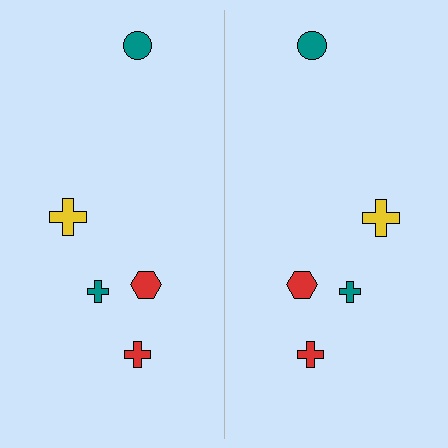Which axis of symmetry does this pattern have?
The pattern has a vertical axis of symmetry running through the center of the image.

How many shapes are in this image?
There are 10 shapes in this image.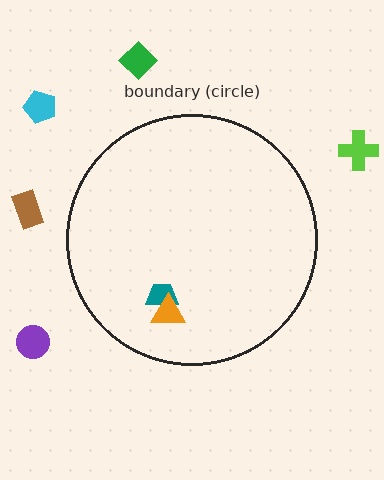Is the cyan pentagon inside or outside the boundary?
Outside.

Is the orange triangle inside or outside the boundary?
Inside.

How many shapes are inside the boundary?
2 inside, 5 outside.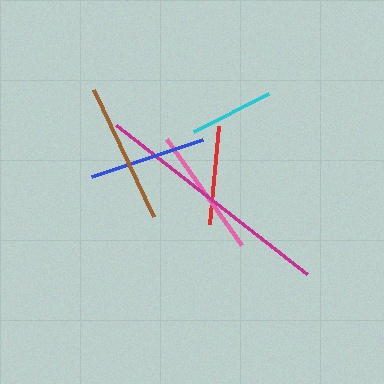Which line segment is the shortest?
The cyan line is the shortest at approximately 84 pixels.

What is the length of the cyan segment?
The cyan segment is approximately 84 pixels long.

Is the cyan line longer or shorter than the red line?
The red line is longer than the cyan line.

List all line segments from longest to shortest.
From longest to shortest: magenta, brown, pink, blue, red, cyan.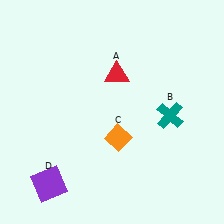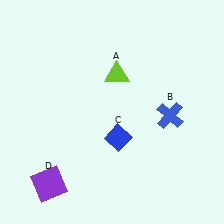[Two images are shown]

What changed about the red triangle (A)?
In Image 1, A is red. In Image 2, it changed to lime.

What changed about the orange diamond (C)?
In Image 1, C is orange. In Image 2, it changed to blue.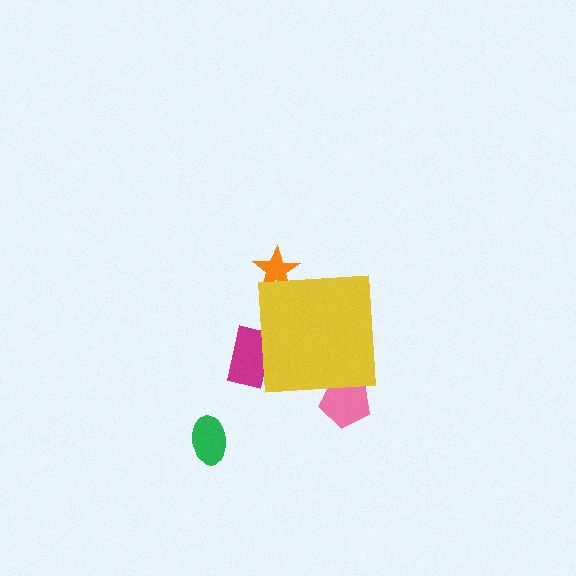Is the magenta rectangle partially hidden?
Yes, the magenta rectangle is partially hidden behind the yellow square.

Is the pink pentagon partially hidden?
Yes, the pink pentagon is partially hidden behind the yellow square.